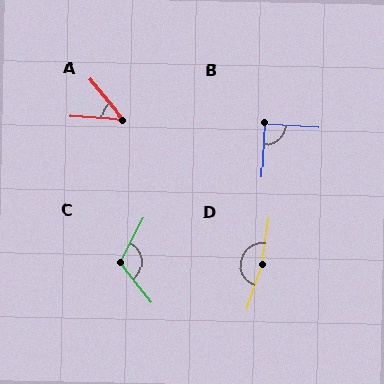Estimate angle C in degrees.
Approximately 114 degrees.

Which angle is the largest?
D, at approximately 169 degrees.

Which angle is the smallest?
A, at approximately 47 degrees.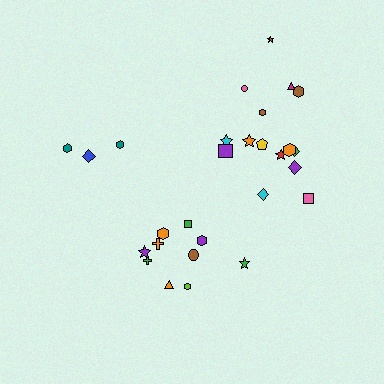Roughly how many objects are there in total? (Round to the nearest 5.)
Roughly 30 objects in total.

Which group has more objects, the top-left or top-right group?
The top-right group.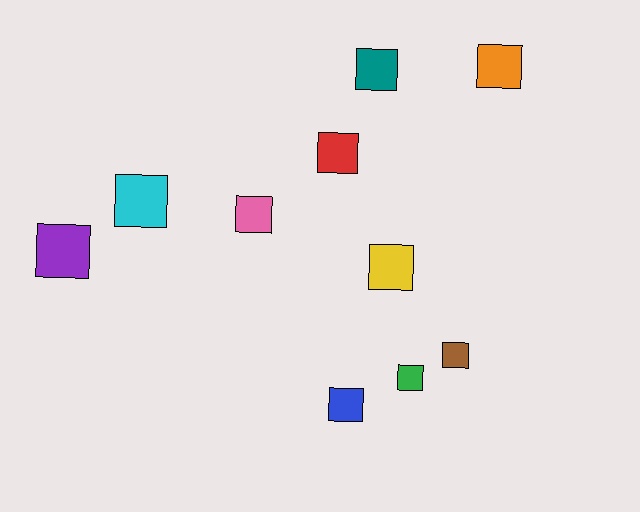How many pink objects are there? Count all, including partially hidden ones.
There is 1 pink object.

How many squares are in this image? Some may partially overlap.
There are 10 squares.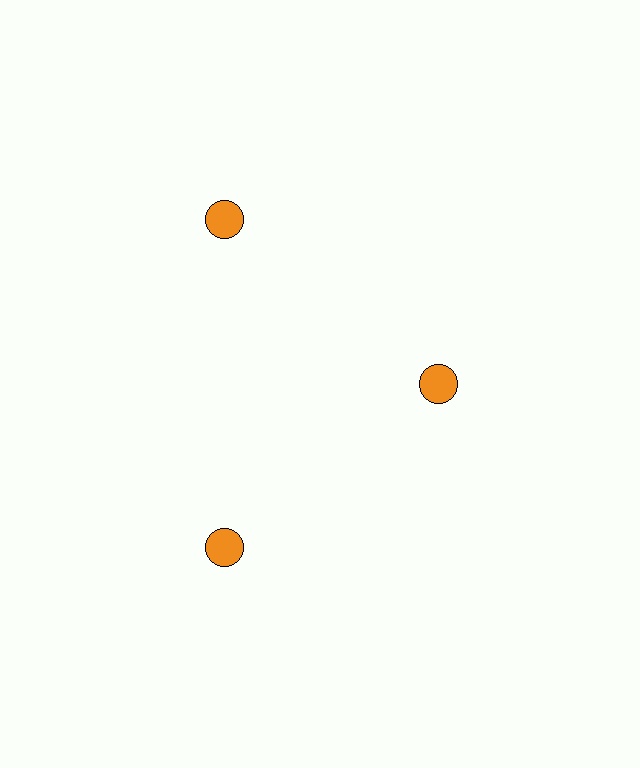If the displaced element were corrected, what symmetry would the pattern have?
It would have 3-fold rotational symmetry — the pattern would map onto itself every 120 degrees.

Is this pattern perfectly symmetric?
No. The 3 orange circles are arranged in a ring, but one element near the 3 o'clock position is pulled inward toward the center, breaking the 3-fold rotational symmetry.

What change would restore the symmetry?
The symmetry would be restored by moving it outward, back onto the ring so that all 3 circles sit at equal angles and equal distance from the center.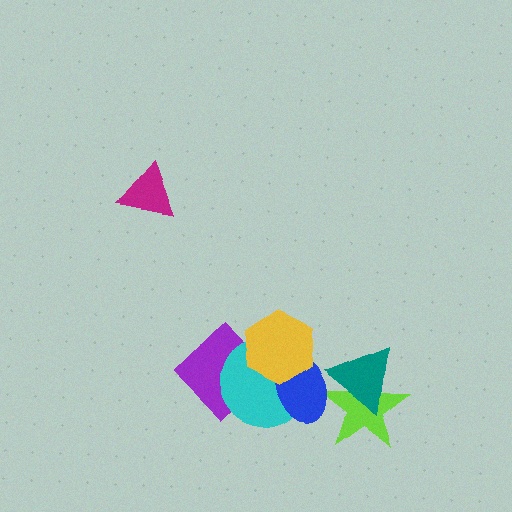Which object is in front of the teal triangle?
The blue ellipse is in front of the teal triangle.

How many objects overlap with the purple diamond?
2 objects overlap with the purple diamond.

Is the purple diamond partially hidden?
Yes, it is partially covered by another shape.